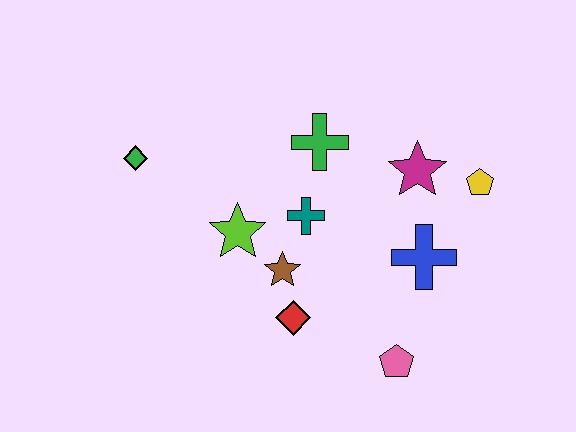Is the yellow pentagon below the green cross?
Yes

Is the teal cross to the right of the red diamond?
Yes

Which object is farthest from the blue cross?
The green diamond is farthest from the blue cross.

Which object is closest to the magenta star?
The yellow pentagon is closest to the magenta star.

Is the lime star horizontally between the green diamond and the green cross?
Yes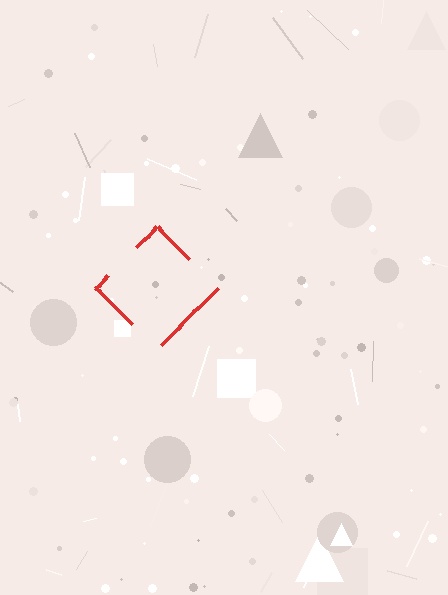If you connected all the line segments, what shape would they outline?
They would outline a diamond.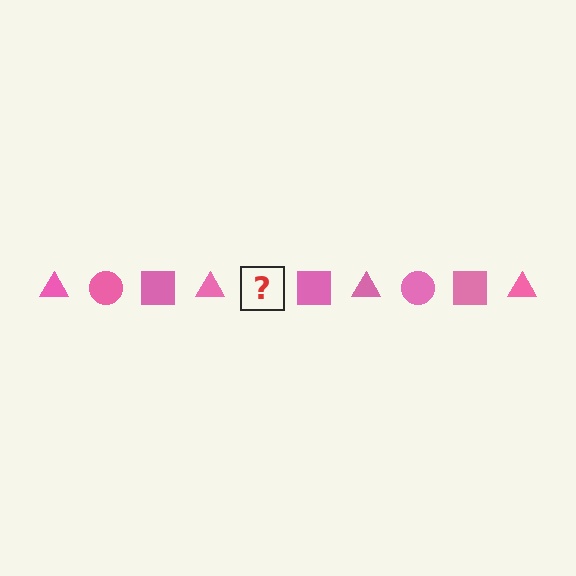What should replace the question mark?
The question mark should be replaced with a pink circle.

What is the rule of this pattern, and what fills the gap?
The rule is that the pattern cycles through triangle, circle, square shapes in pink. The gap should be filled with a pink circle.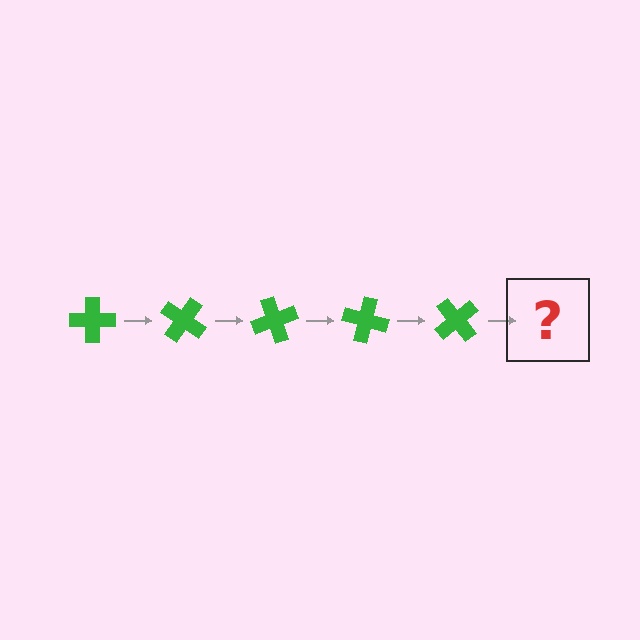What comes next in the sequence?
The next element should be a green cross rotated 175 degrees.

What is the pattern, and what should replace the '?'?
The pattern is that the cross rotates 35 degrees each step. The '?' should be a green cross rotated 175 degrees.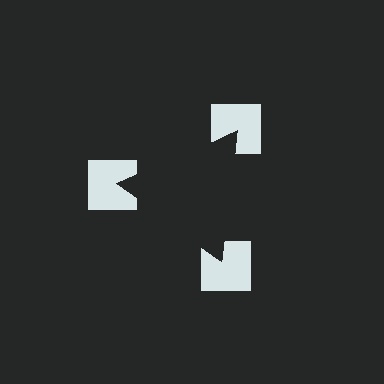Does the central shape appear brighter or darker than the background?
It typically appears slightly darker than the background, even though no actual brightness change is drawn.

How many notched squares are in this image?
There are 3 — one at each vertex of the illusory triangle.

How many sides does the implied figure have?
3 sides.